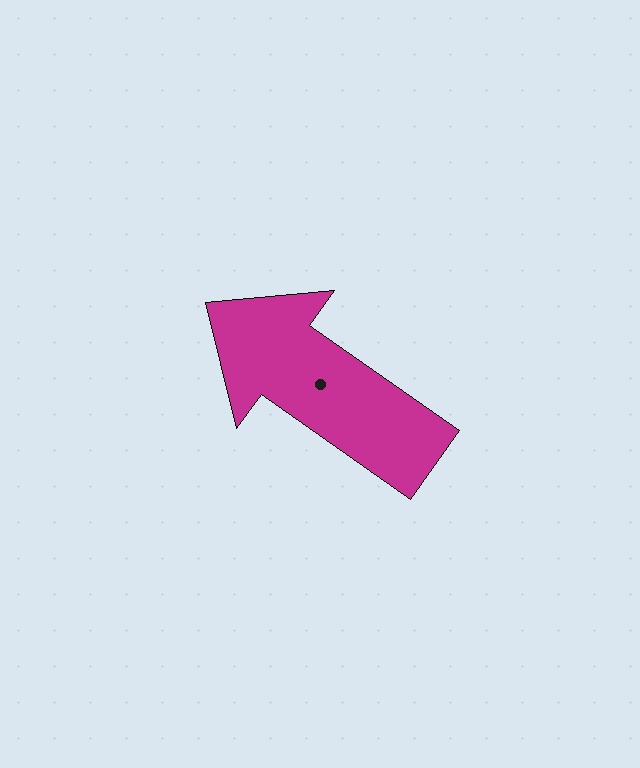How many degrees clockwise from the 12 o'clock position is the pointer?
Approximately 305 degrees.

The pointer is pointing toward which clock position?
Roughly 10 o'clock.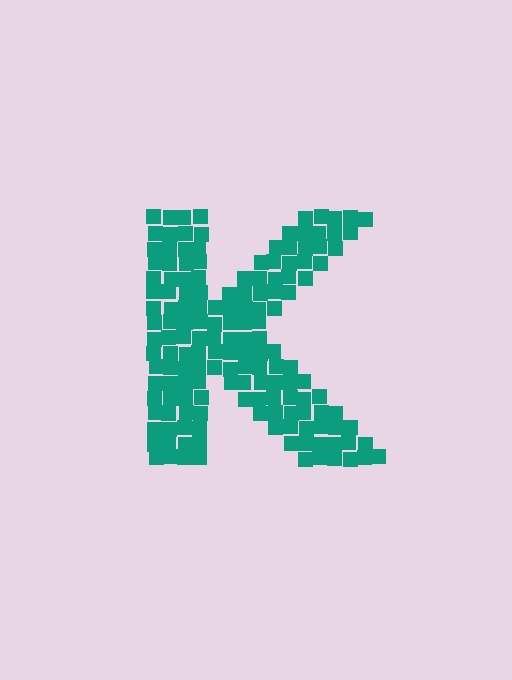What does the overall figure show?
The overall figure shows the letter K.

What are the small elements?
The small elements are squares.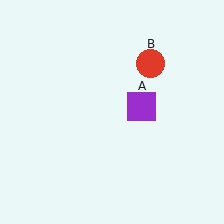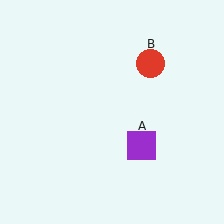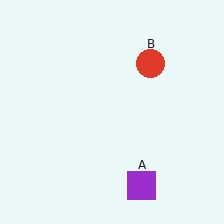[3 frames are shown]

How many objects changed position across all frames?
1 object changed position: purple square (object A).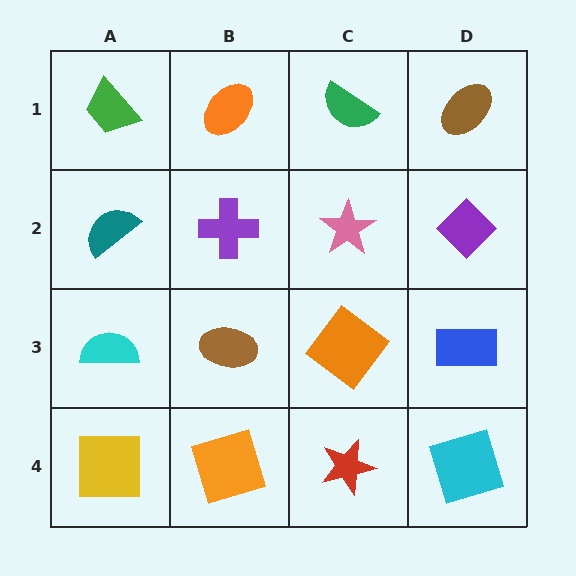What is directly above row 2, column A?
A green trapezoid.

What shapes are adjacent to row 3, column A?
A teal semicircle (row 2, column A), a yellow square (row 4, column A), a brown ellipse (row 3, column B).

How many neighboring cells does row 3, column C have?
4.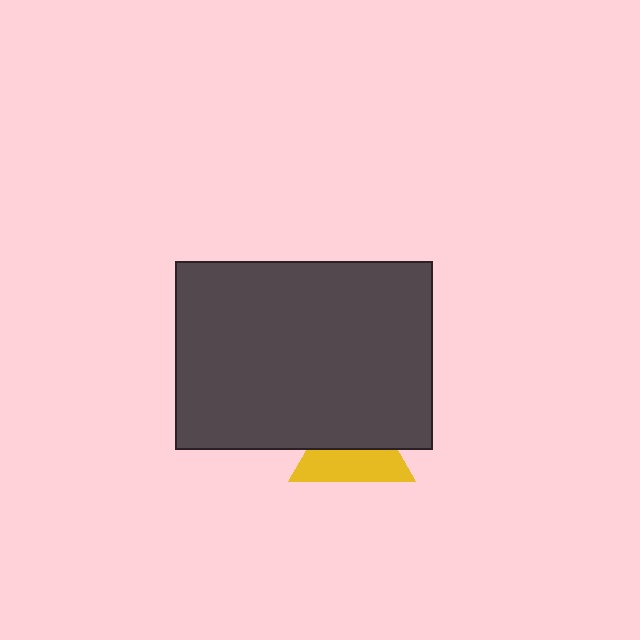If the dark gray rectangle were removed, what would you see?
You would see the complete yellow triangle.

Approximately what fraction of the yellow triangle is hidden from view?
Roughly 51% of the yellow triangle is hidden behind the dark gray rectangle.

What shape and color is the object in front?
The object in front is a dark gray rectangle.